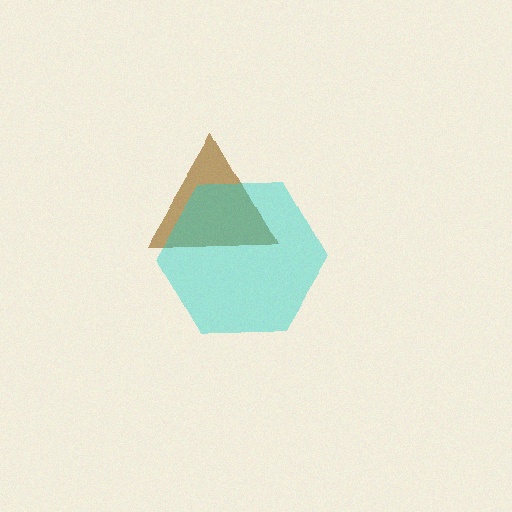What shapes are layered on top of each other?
The layered shapes are: a brown triangle, a cyan hexagon.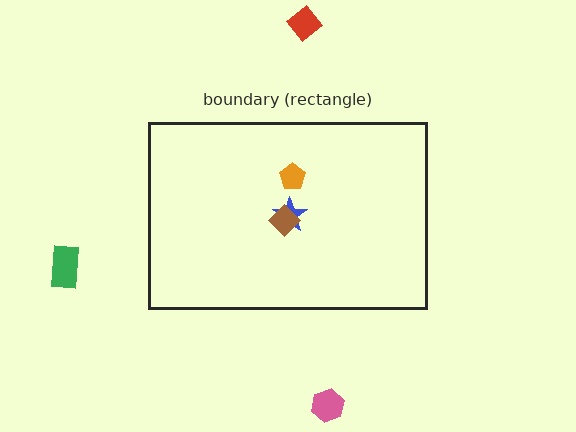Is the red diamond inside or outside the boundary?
Outside.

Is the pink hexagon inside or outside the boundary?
Outside.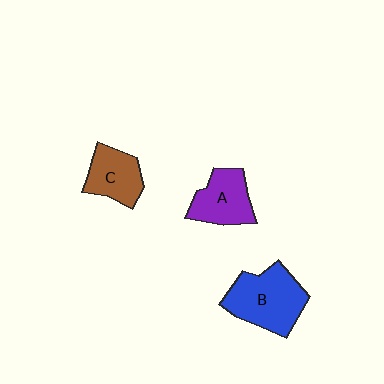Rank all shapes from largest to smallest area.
From largest to smallest: B (blue), A (purple), C (brown).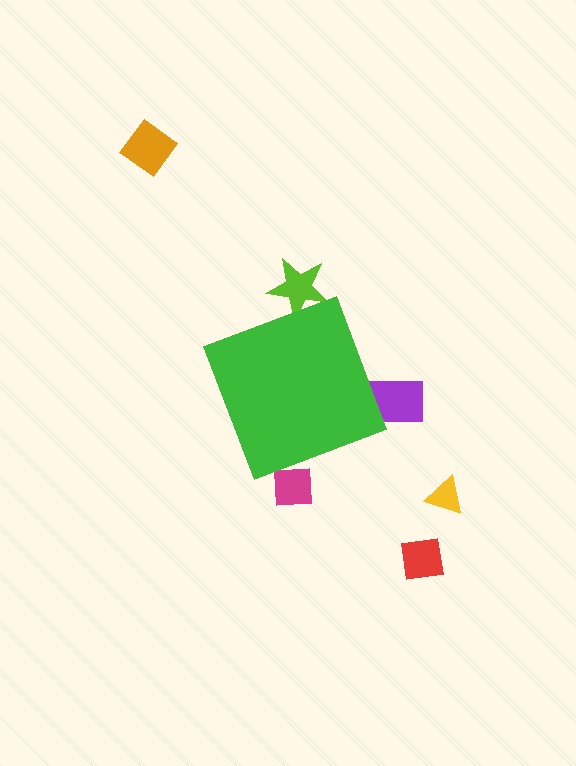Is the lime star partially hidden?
Yes, the lime star is partially hidden behind the green diamond.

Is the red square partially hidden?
No, the red square is fully visible.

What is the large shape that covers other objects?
A green diamond.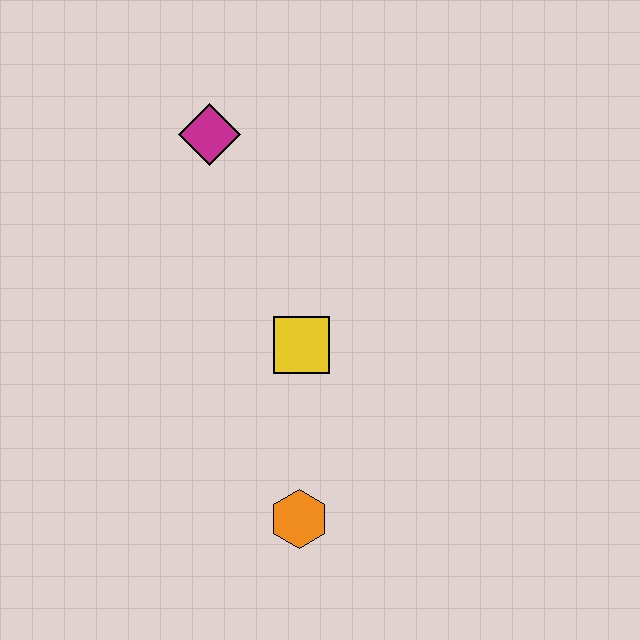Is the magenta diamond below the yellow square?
No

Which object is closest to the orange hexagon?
The yellow square is closest to the orange hexagon.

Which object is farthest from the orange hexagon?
The magenta diamond is farthest from the orange hexagon.